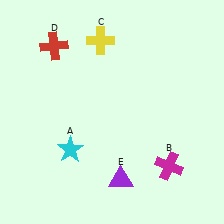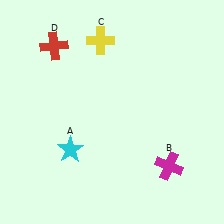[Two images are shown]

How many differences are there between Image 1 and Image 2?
There is 1 difference between the two images.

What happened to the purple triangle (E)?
The purple triangle (E) was removed in Image 2. It was in the bottom-right area of Image 1.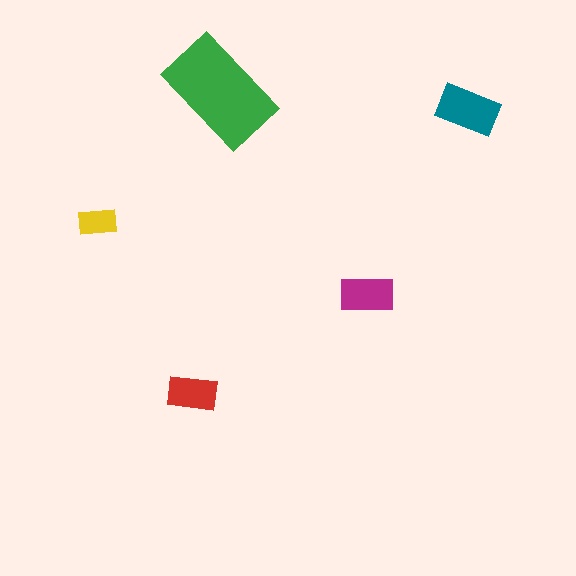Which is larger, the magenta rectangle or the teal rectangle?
The teal one.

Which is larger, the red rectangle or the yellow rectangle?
The red one.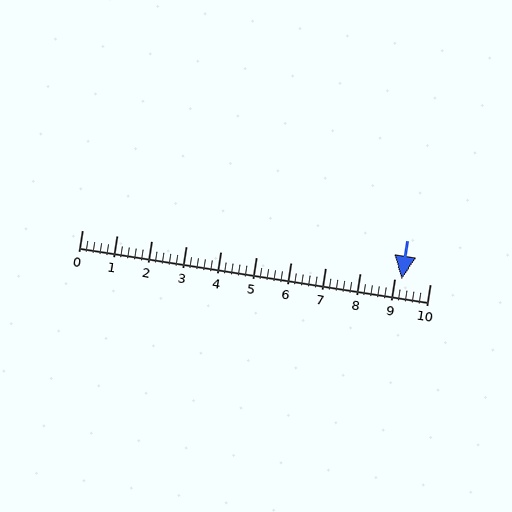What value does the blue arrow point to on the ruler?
The blue arrow points to approximately 9.2.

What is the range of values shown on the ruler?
The ruler shows values from 0 to 10.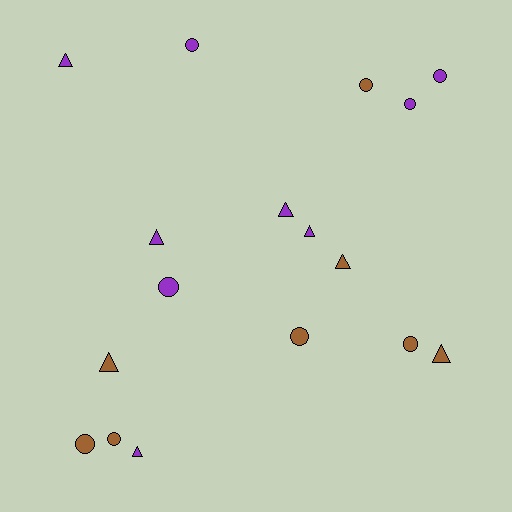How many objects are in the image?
There are 17 objects.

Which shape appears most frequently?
Circle, with 9 objects.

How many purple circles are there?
There are 4 purple circles.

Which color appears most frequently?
Purple, with 9 objects.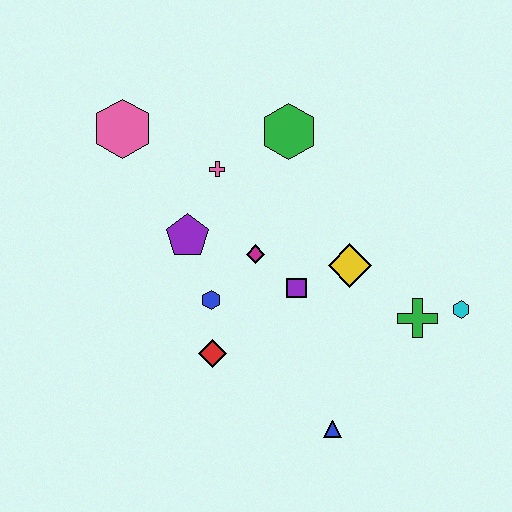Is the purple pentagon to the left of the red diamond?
Yes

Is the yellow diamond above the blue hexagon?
Yes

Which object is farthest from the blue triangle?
The pink hexagon is farthest from the blue triangle.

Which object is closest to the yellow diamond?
The purple square is closest to the yellow diamond.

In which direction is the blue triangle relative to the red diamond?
The blue triangle is to the right of the red diamond.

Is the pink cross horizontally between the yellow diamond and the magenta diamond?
No